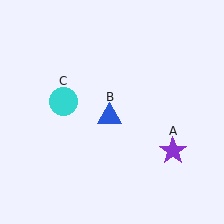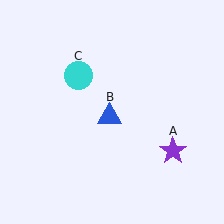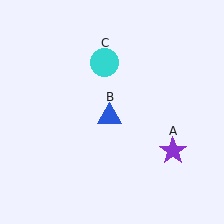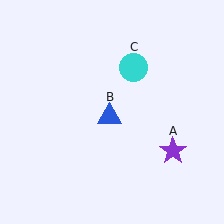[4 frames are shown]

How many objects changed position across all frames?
1 object changed position: cyan circle (object C).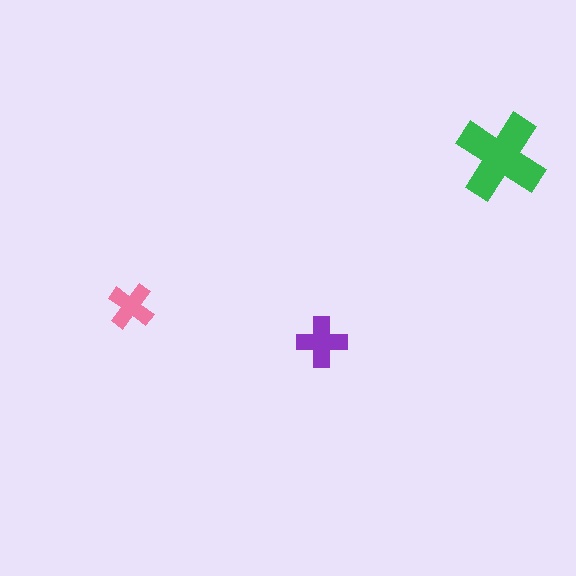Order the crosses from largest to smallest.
the green one, the purple one, the pink one.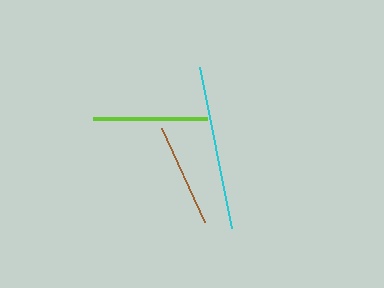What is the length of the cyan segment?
The cyan segment is approximately 165 pixels long.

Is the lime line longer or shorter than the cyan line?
The cyan line is longer than the lime line.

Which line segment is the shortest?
The brown line is the shortest at approximately 104 pixels.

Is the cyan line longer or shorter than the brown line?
The cyan line is longer than the brown line.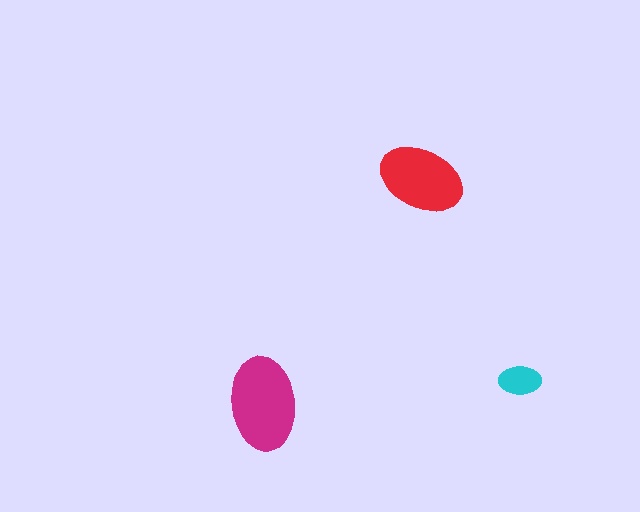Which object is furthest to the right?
The cyan ellipse is rightmost.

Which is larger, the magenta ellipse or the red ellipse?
The magenta one.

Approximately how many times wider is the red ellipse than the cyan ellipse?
About 2 times wider.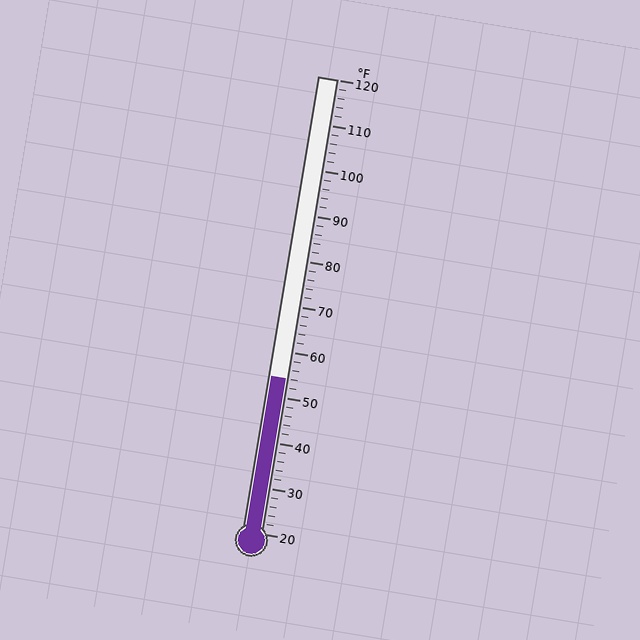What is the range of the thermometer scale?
The thermometer scale ranges from 20°F to 120°F.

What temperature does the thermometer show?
The thermometer shows approximately 54°F.